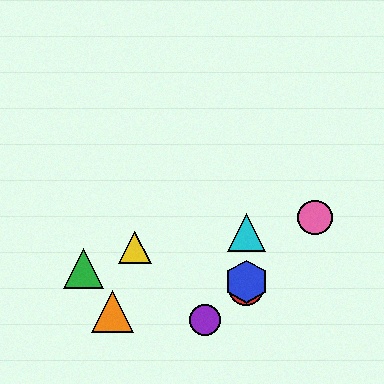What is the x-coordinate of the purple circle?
The purple circle is at x≈205.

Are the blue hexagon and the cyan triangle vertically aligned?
Yes, both are at x≈246.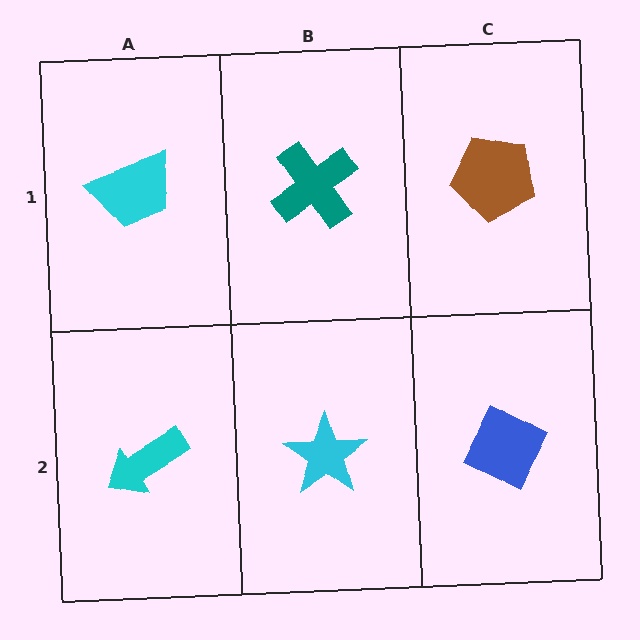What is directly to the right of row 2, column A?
A cyan star.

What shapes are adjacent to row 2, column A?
A cyan trapezoid (row 1, column A), a cyan star (row 2, column B).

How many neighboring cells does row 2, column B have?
3.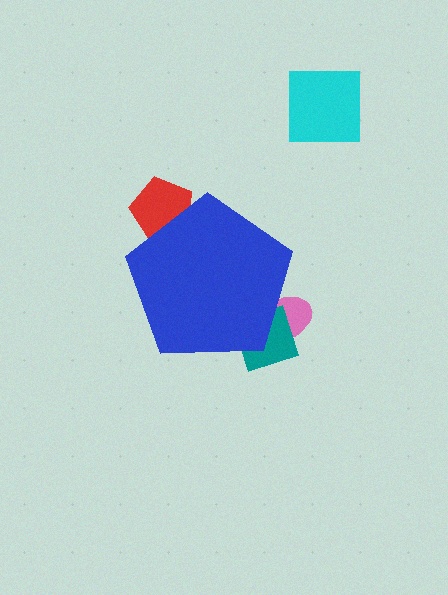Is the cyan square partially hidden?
No, the cyan square is fully visible.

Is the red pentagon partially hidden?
Yes, the red pentagon is partially hidden behind the blue pentagon.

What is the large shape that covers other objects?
A blue pentagon.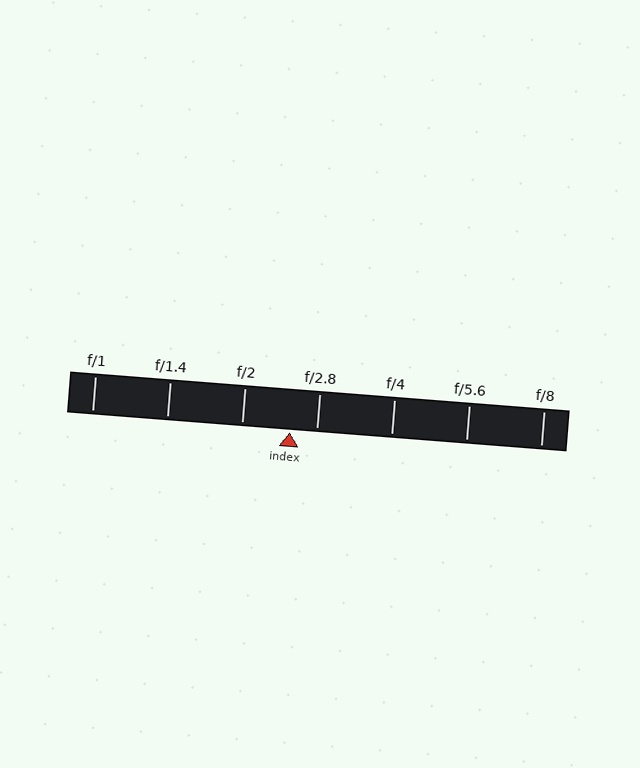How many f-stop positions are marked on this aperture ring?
There are 7 f-stop positions marked.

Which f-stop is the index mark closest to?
The index mark is closest to f/2.8.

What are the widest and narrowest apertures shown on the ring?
The widest aperture shown is f/1 and the narrowest is f/8.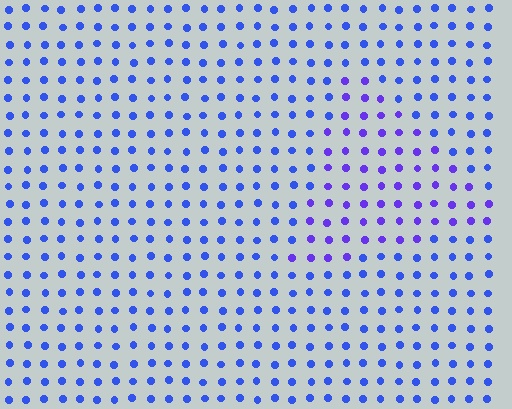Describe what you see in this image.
The image is filled with small blue elements in a uniform arrangement. A triangle-shaped region is visible where the elements are tinted to a slightly different hue, forming a subtle color boundary.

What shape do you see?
I see a triangle.